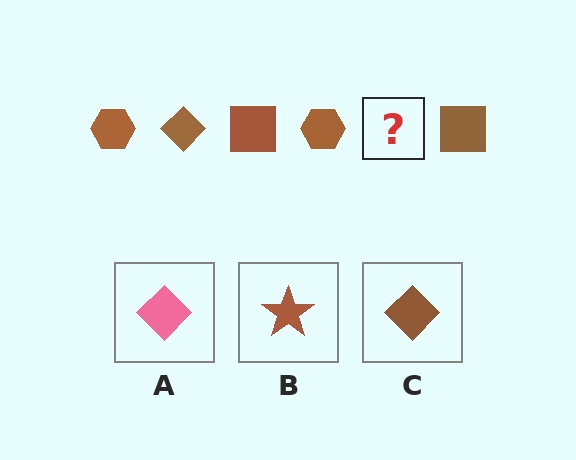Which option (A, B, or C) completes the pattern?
C.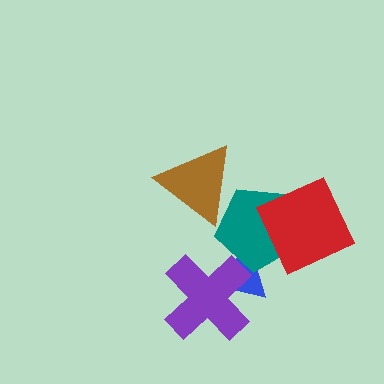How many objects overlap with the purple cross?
1 object overlaps with the purple cross.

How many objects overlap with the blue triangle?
2 objects overlap with the blue triangle.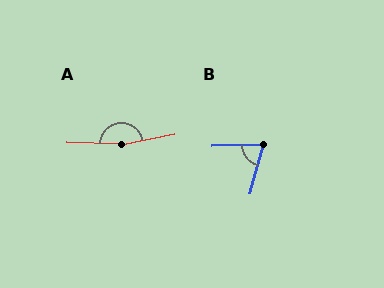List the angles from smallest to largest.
B (74°), A (167°).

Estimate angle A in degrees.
Approximately 167 degrees.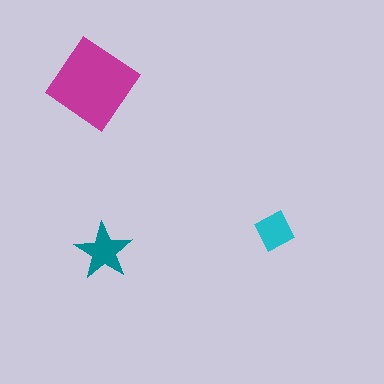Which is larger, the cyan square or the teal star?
The teal star.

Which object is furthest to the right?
The cyan square is rightmost.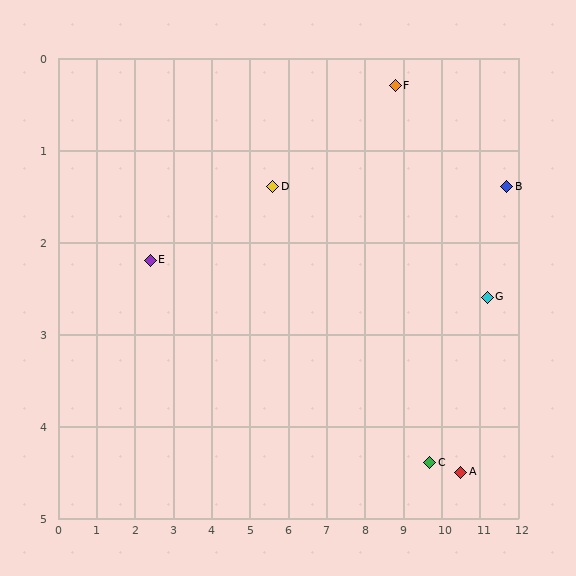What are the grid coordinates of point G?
Point G is at approximately (11.2, 2.6).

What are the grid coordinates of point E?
Point E is at approximately (2.4, 2.2).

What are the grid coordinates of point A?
Point A is at approximately (10.5, 4.5).